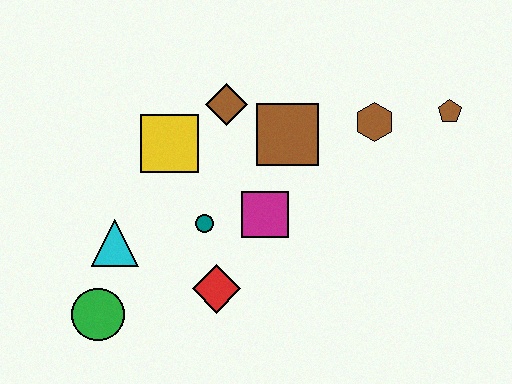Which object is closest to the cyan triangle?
The green circle is closest to the cyan triangle.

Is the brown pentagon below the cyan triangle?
No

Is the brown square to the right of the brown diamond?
Yes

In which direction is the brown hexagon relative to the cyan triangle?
The brown hexagon is to the right of the cyan triangle.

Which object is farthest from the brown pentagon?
The green circle is farthest from the brown pentagon.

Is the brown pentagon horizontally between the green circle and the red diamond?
No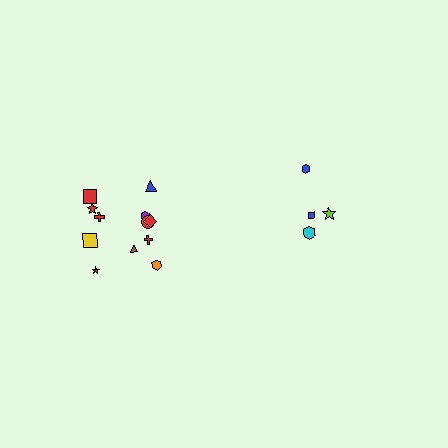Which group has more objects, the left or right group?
The left group.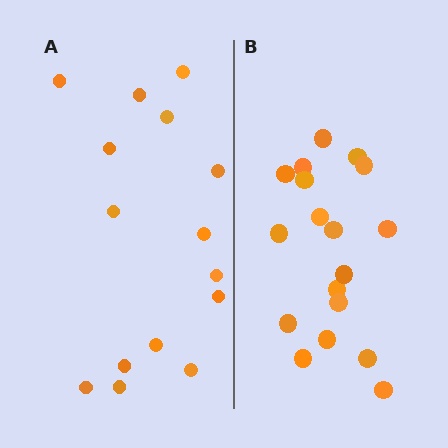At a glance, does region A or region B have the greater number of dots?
Region B (the right region) has more dots.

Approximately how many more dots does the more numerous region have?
Region B has just a few more — roughly 2 or 3 more dots than region A.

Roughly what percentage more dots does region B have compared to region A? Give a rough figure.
About 20% more.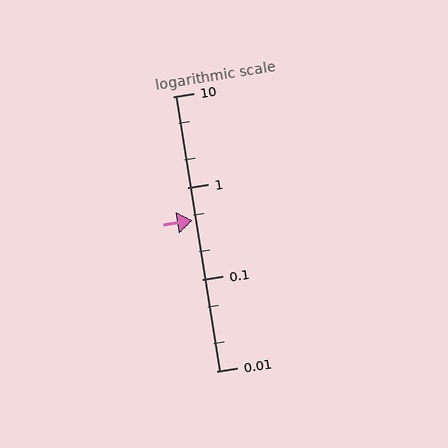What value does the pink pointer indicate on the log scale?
The pointer indicates approximately 0.44.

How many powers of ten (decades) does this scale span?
The scale spans 3 decades, from 0.01 to 10.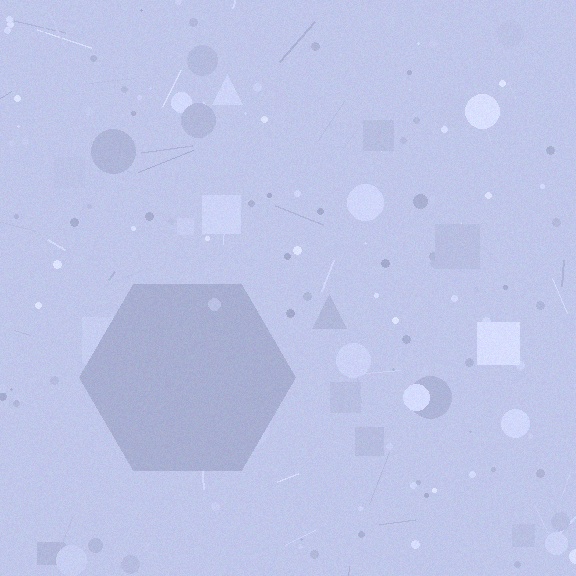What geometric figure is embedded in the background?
A hexagon is embedded in the background.